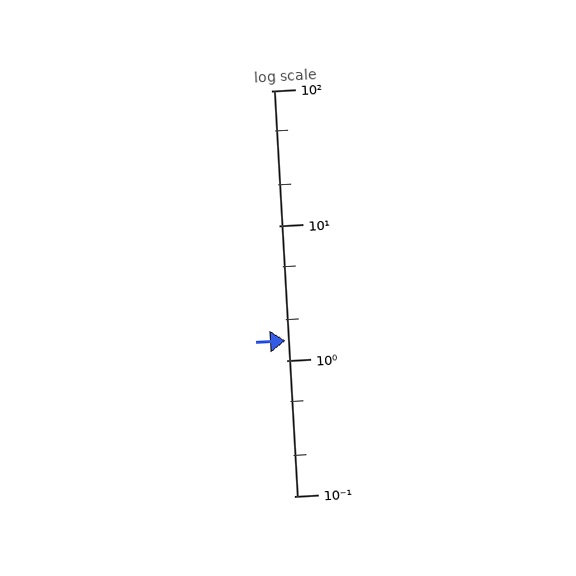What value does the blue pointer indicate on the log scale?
The pointer indicates approximately 1.4.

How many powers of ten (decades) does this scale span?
The scale spans 3 decades, from 0.1 to 100.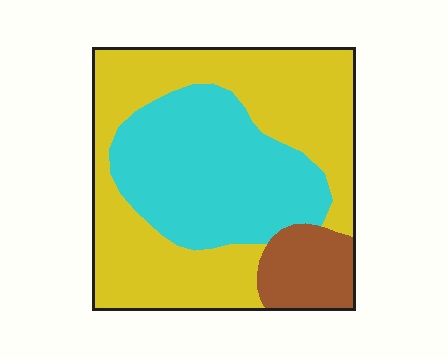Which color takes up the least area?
Brown, at roughly 10%.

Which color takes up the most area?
Yellow, at roughly 55%.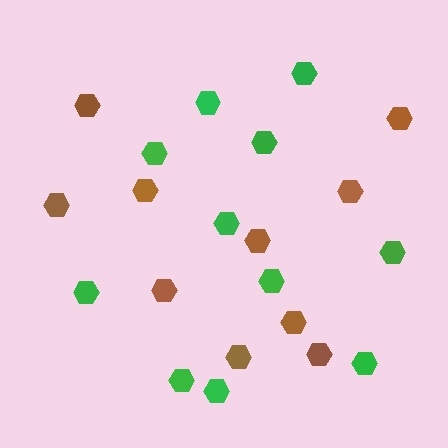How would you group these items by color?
There are 2 groups: one group of brown hexagons (10) and one group of green hexagons (11).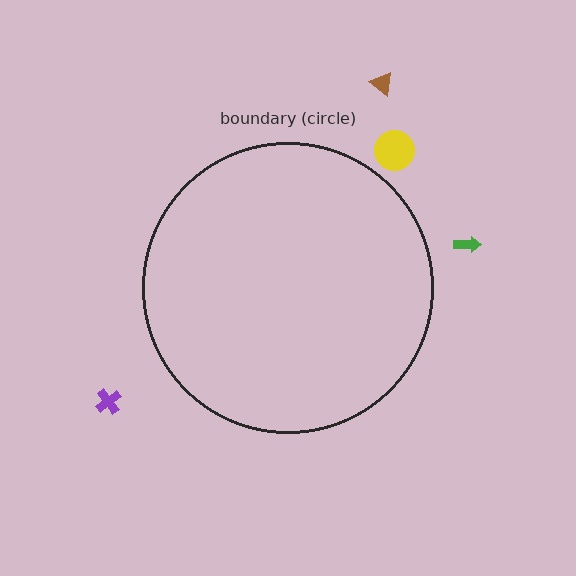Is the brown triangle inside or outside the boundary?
Outside.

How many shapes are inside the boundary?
0 inside, 4 outside.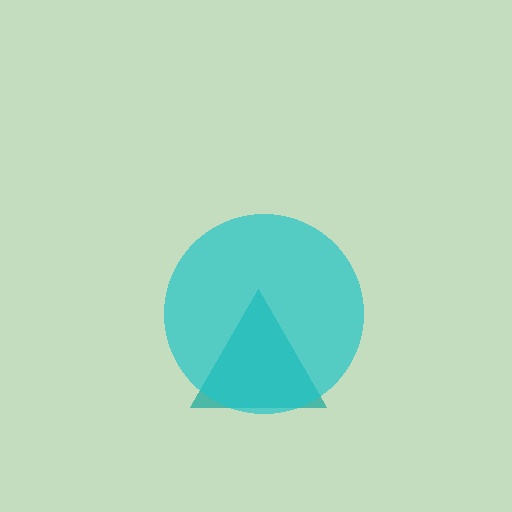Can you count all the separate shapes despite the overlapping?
Yes, there are 2 separate shapes.